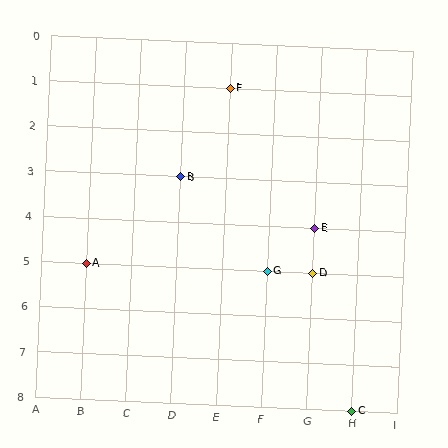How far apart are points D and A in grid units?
Points D and A are 5 columns apart.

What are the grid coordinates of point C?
Point C is at grid coordinates (H, 8).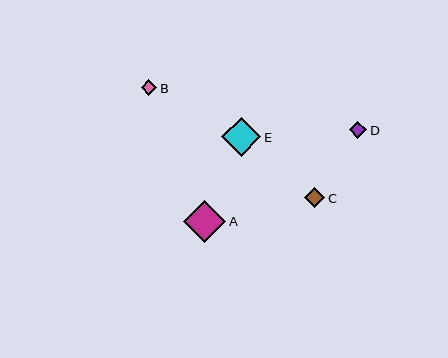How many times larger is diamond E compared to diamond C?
Diamond E is approximately 2.0 times the size of diamond C.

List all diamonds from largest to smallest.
From largest to smallest: A, E, C, D, B.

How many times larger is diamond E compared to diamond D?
Diamond E is approximately 2.2 times the size of diamond D.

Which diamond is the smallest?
Diamond B is the smallest with a size of approximately 16 pixels.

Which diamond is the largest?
Diamond A is the largest with a size of approximately 42 pixels.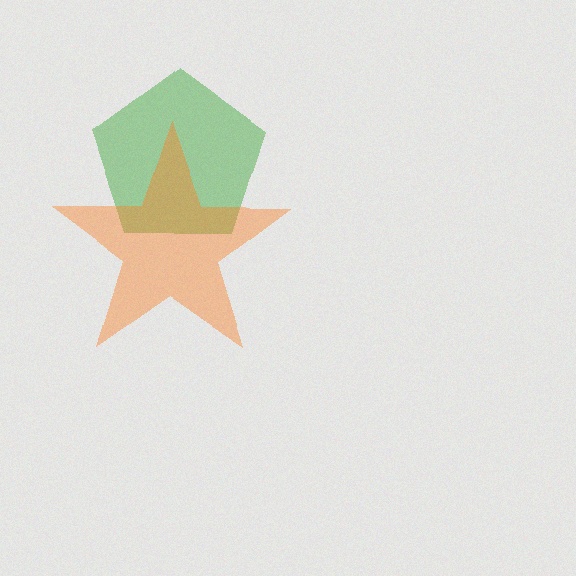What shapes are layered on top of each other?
The layered shapes are: a green pentagon, an orange star.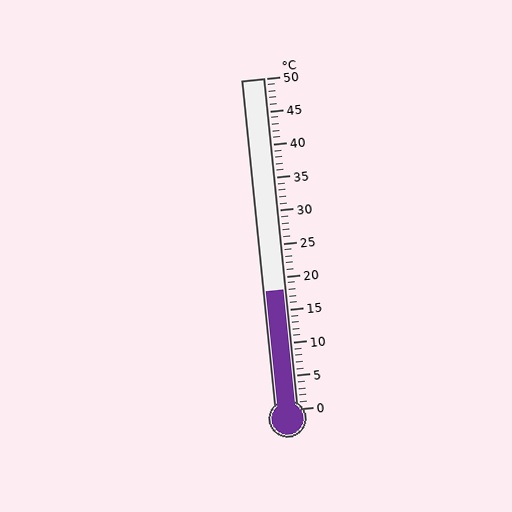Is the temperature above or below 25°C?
The temperature is below 25°C.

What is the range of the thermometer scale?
The thermometer scale ranges from 0°C to 50°C.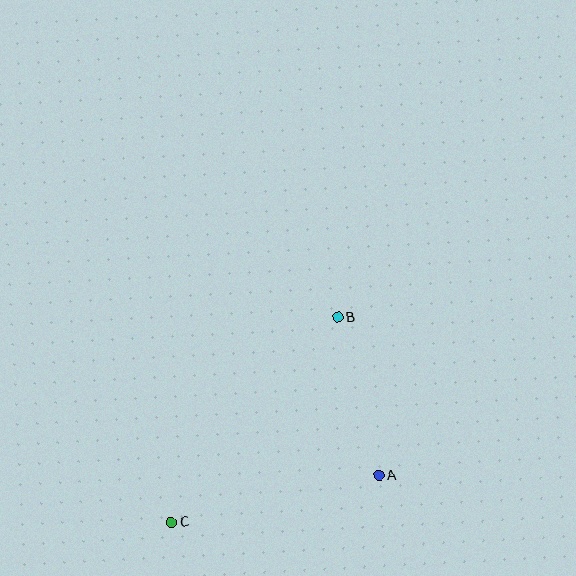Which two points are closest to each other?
Points A and B are closest to each other.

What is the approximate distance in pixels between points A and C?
The distance between A and C is approximately 213 pixels.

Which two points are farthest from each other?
Points B and C are farthest from each other.